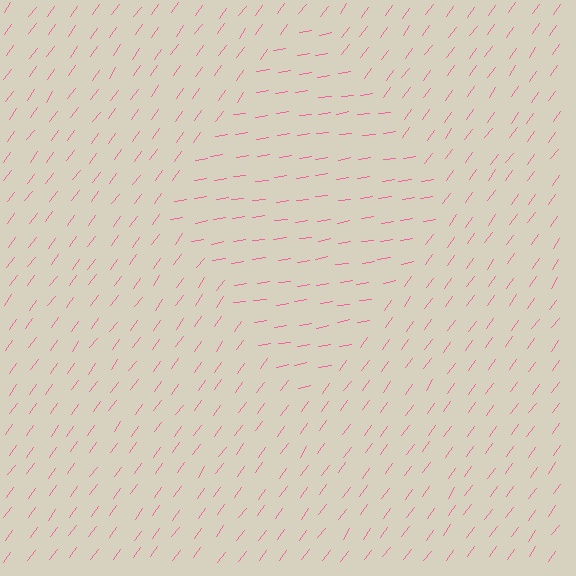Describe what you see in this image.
The image is filled with small pink line segments. A diamond region in the image has lines oriented differently from the surrounding lines, creating a visible texture boundary.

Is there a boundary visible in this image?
Yes, there is a texture boundary formed by a change in line orientation.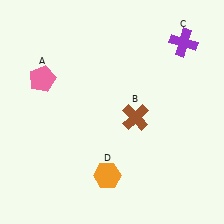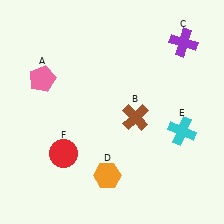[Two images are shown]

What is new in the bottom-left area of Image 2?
A red circle (F) was added in the bottom-left area of Image 2.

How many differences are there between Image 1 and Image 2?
There are 2 differences between the two images.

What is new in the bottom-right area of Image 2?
A cyan cross (E) was added in the bottom-right area of Image 2.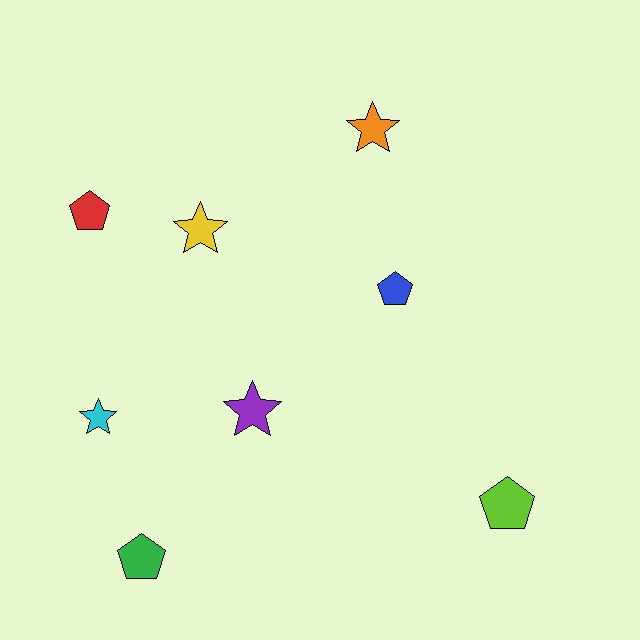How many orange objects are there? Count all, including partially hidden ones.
There is 1 orange object.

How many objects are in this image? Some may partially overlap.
There are 8 objects.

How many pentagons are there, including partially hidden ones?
There are 4 pentagons.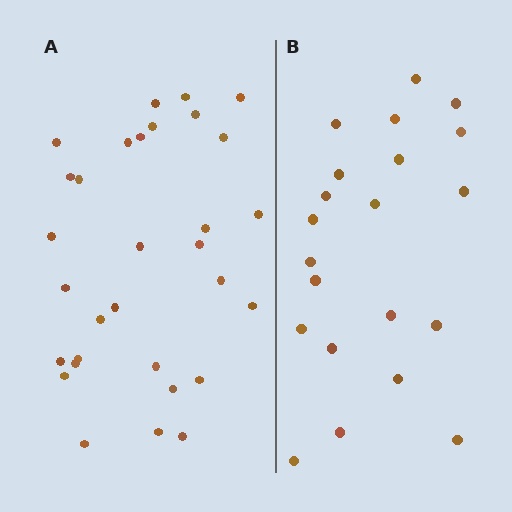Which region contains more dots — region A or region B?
Region A (the left region) has more dots.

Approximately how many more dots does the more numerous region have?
Region A has roughly 10 or so more dots than region B.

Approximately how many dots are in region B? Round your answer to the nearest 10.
About 20 dots. (The exact count is 21, which rounds to 20.)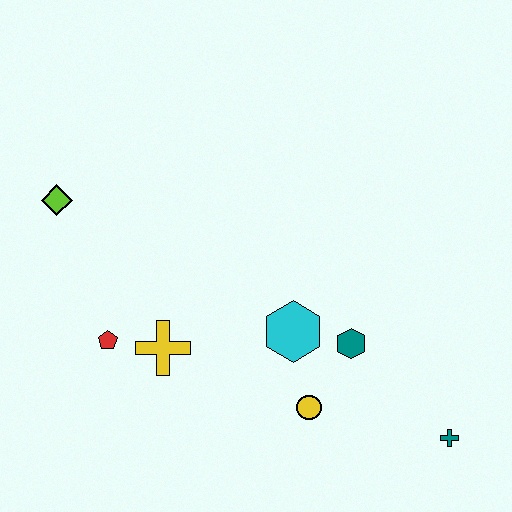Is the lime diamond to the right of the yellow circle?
No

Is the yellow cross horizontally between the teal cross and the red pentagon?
Yes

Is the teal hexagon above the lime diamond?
No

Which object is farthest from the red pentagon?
The teal cross is farthest from the red pentagon.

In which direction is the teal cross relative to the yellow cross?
The teal cross is to the right of the yellow cross.